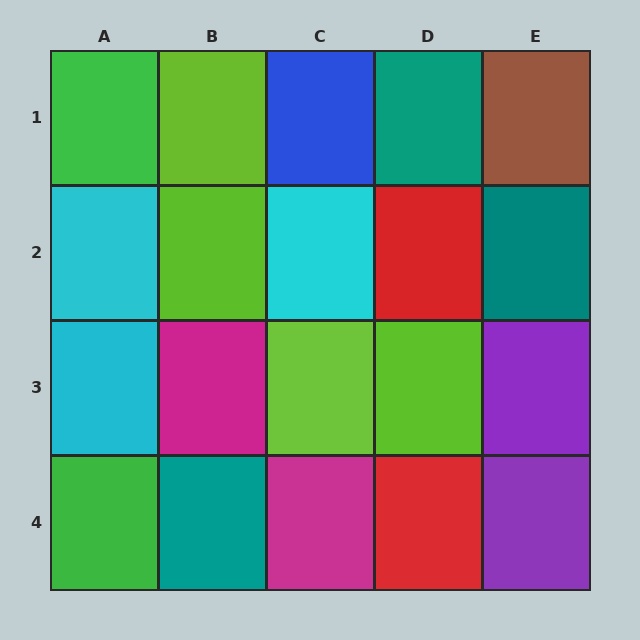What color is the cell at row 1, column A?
Green.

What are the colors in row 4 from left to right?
Green, teal, magenta, red, purple.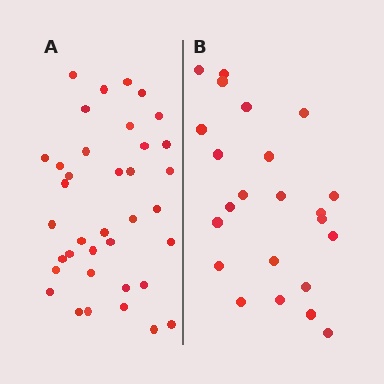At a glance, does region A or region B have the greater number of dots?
Region A (the left region) has more dots.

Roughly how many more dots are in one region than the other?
Region A has approximately 15 more dots than region B.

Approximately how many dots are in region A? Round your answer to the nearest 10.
About 40 dots. (The exact count is 37, which rounds to 40.)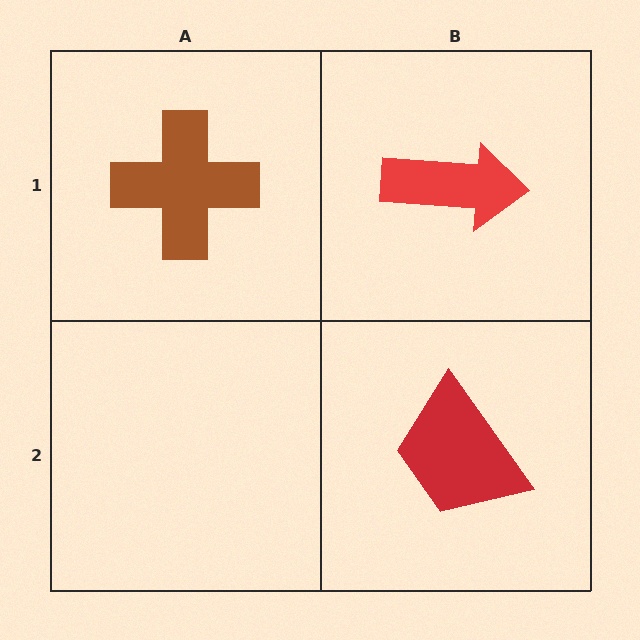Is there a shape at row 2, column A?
No, that cell is empty.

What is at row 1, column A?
A brown cross.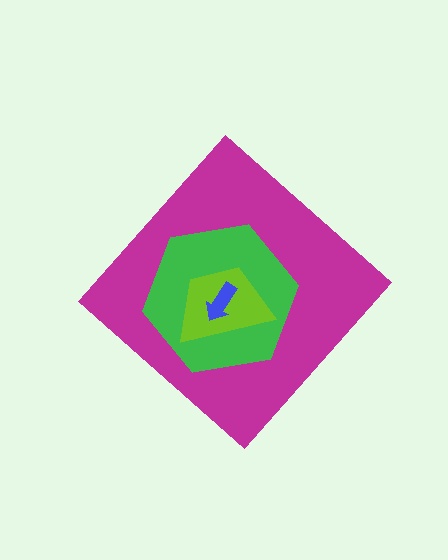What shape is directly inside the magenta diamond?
The green hexagon.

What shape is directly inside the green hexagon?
The lime trapezoid.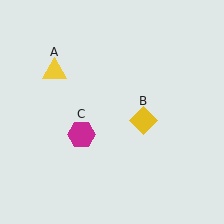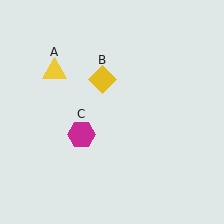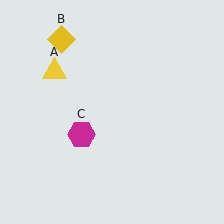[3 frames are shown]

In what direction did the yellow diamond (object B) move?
The yellow diamond (object B) moved up and to the left.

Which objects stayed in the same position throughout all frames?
Yellow triangle (object A) and magenta hexagon (object C) remained stationary.